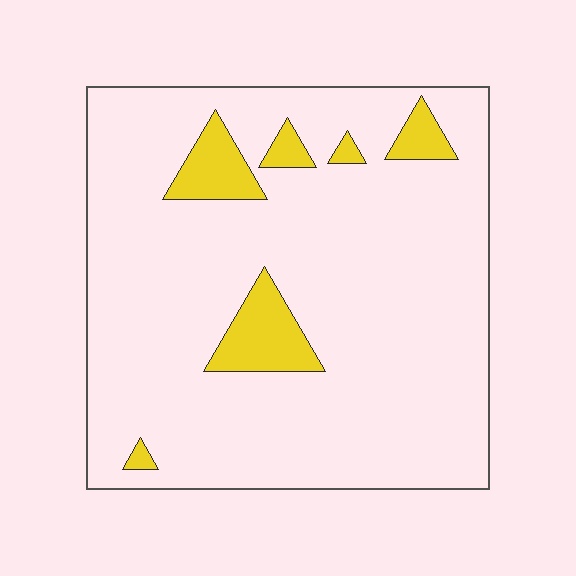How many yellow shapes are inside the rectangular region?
6.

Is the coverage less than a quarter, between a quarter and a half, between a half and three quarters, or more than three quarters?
Less than a quarter.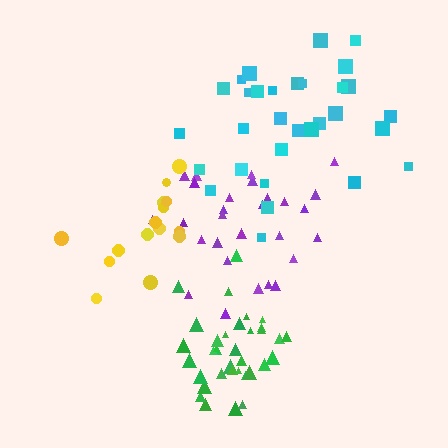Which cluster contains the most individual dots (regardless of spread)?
Green (35).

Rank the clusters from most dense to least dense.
green, purple, cyan, yellow.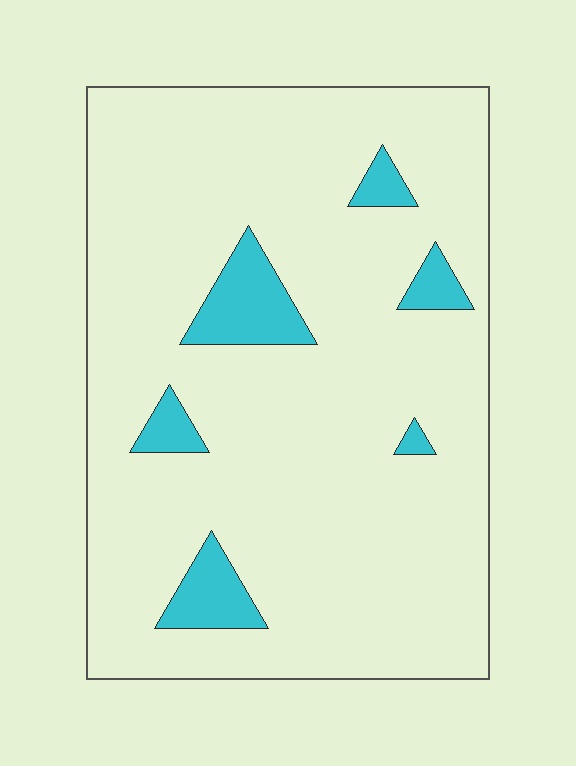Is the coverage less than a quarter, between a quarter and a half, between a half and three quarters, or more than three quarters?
Less than a quarter.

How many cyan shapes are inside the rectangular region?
6.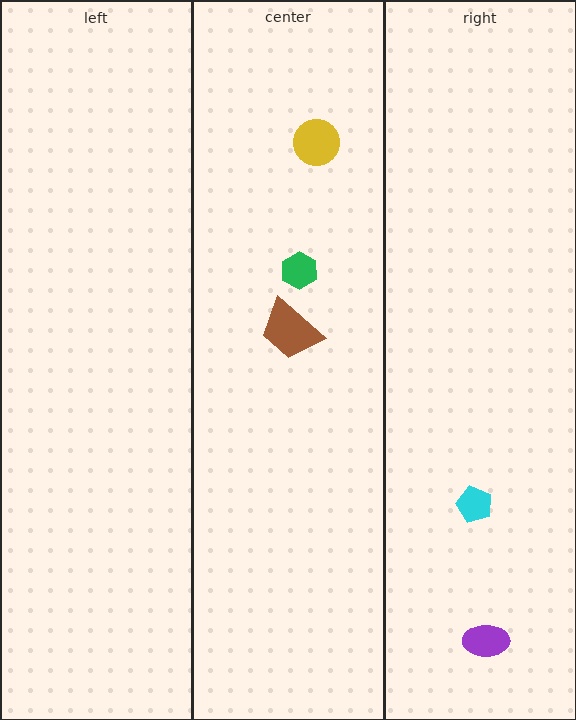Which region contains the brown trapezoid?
The center region.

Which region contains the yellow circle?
The center region.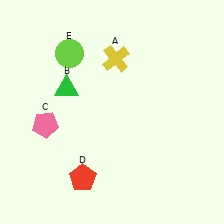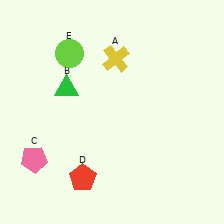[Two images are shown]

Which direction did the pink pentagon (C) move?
The pink pentagon (C) moved down.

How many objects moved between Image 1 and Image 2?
1 object moved between the two images.